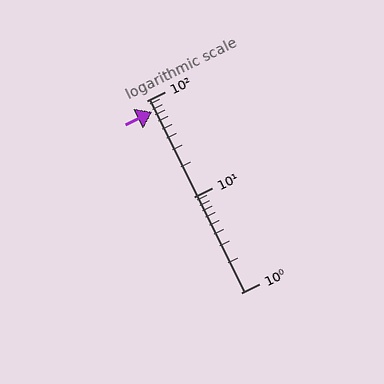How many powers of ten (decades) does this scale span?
The scale spans 2 decades, from 1 to 100.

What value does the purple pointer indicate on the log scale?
The pointer indicates approximately 77.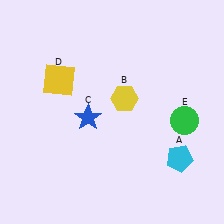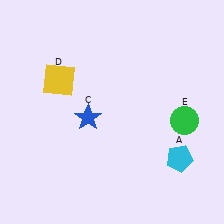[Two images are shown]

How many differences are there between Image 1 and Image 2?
There is 1 difference between the two images.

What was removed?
The yellow hexagon (B) was removed in Image 2.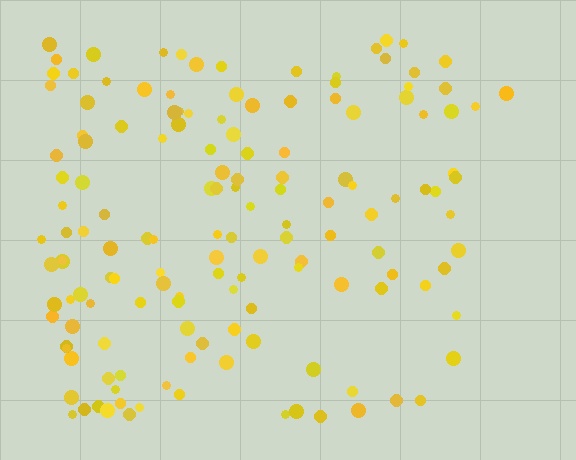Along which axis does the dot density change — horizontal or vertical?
Horizontal.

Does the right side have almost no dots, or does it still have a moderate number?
Still a moderate number, just noticeably fewer than the left.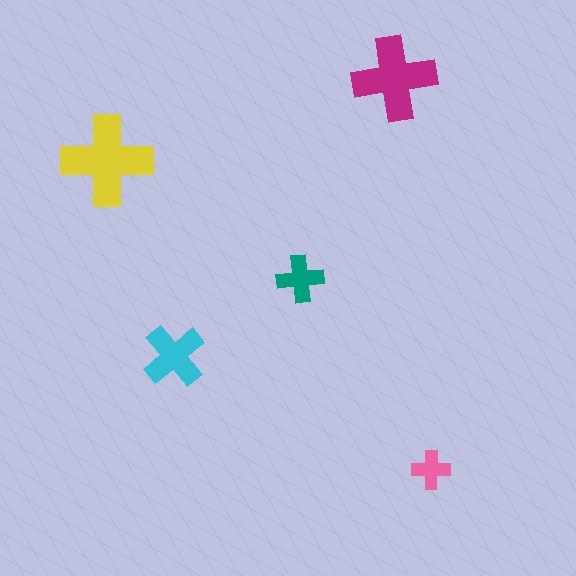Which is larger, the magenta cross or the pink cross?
The magenta one.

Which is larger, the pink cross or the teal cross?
The teal one.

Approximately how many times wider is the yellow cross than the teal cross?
About 2 times wider.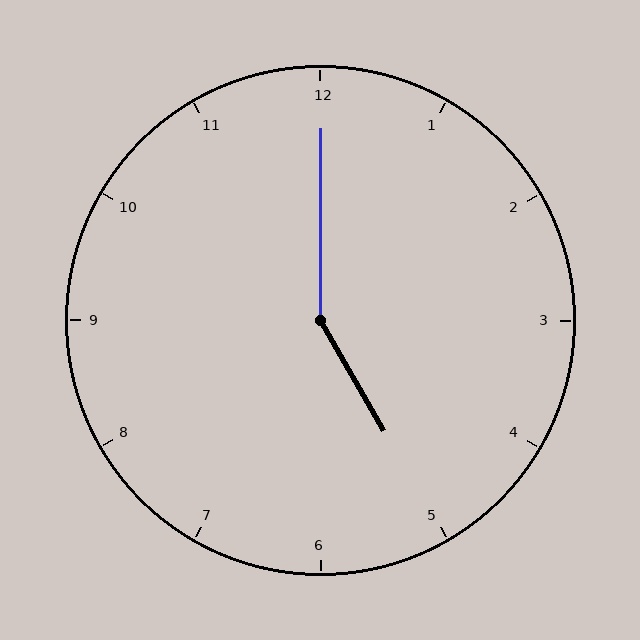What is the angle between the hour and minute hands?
Approximately 150 degrees.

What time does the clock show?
5:00.